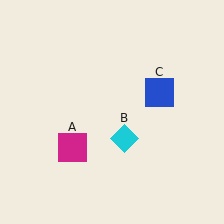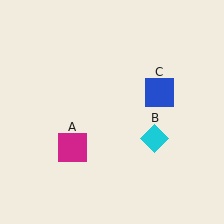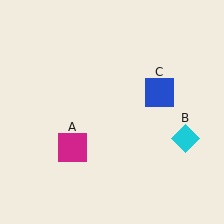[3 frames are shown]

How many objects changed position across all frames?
1 object changed position: cyan diamond (object B).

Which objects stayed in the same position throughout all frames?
Magenta square (object A) and blue square (object C) remained stationary.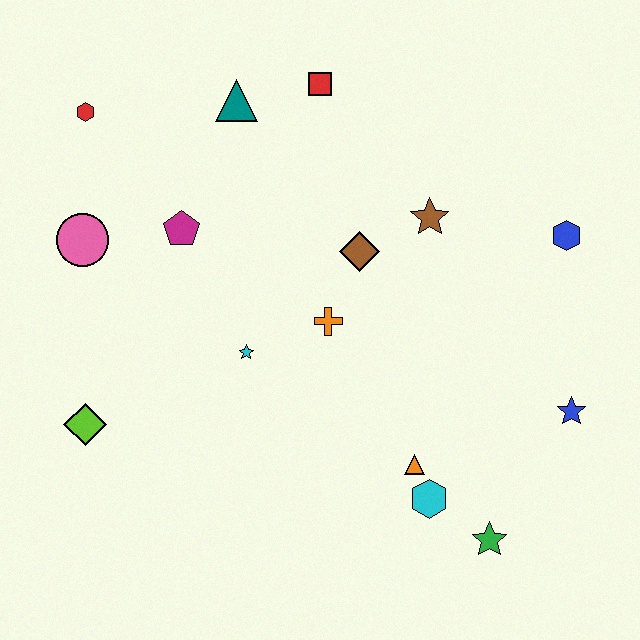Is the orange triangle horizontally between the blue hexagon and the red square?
Yes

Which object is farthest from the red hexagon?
The green star is farthest from the red hexagon.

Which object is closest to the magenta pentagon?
The pink circle is closest to the magenta pentagon.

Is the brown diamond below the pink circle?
Yes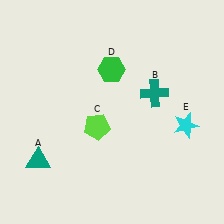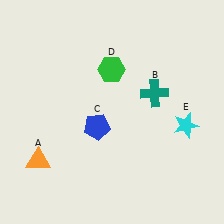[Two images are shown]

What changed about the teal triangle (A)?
In Image 1, A is teal. In Image 2, it changed to orange.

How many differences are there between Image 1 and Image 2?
There are 2 differences between the two images.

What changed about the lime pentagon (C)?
In Image 1, C is lime. In Image 2, it changed to blue.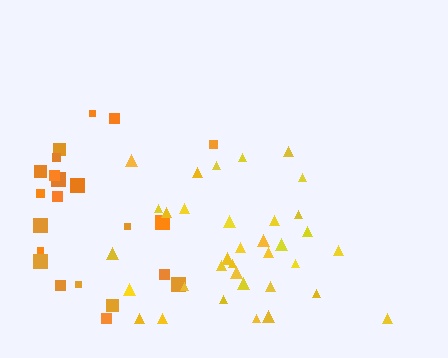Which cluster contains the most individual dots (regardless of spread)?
Yellow (35).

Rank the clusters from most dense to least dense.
yellow, orange.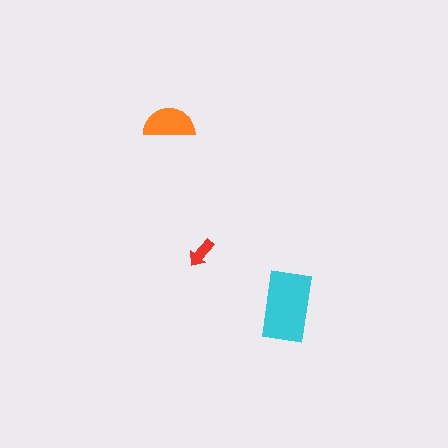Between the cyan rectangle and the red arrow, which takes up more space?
The cyan rectangle.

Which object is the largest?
The cyan rectangle.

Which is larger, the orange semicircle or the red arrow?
The orange semicircle.